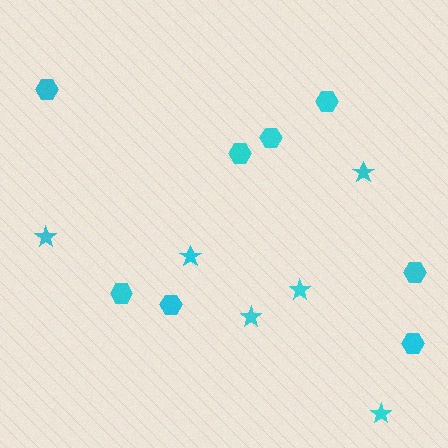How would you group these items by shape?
There are 2 groups: one group of hexagons (8) and one group of stars (6).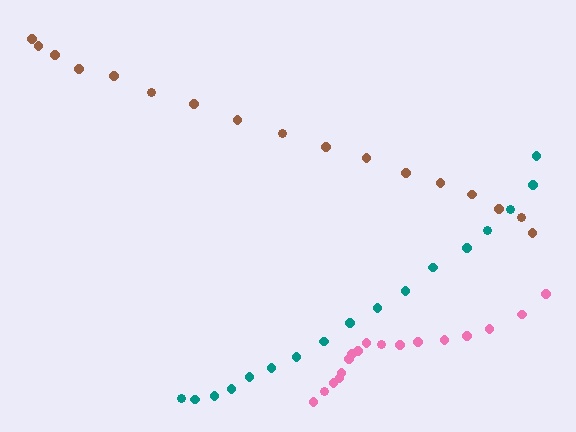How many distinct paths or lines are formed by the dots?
There are 3 distinct paths.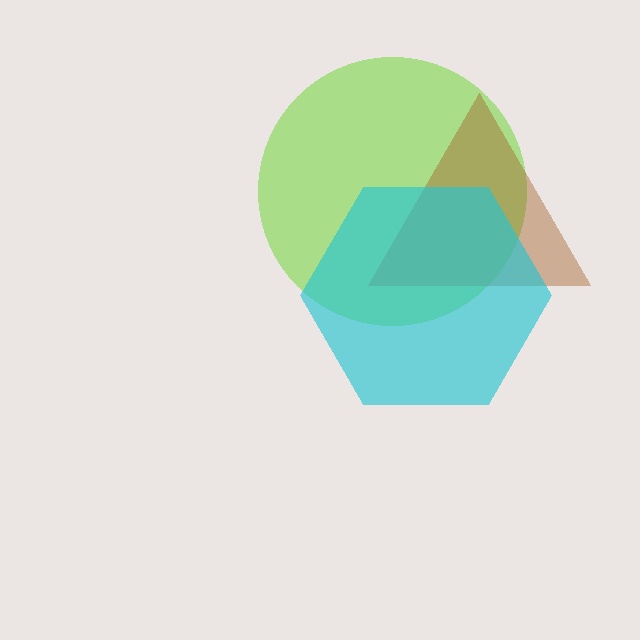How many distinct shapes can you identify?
There are 3 distinct shapes: a lime circle, a brown triangle, a cyan hexagon.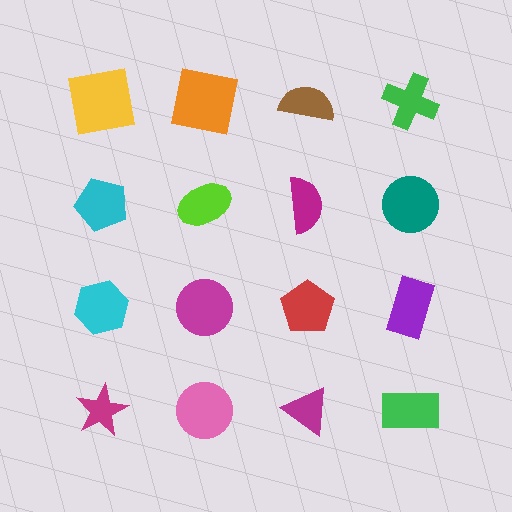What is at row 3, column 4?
A purple rectangle.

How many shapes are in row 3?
4 shapes.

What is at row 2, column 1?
A cyan pentagon.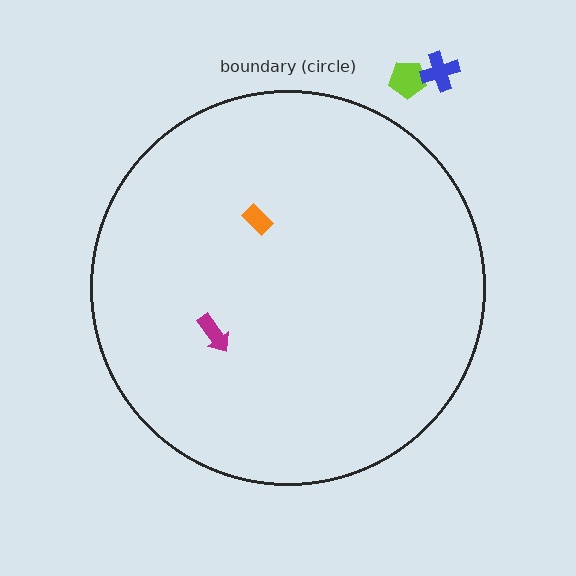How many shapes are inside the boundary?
2 inside, 2 outside.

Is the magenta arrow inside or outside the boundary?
Inside.